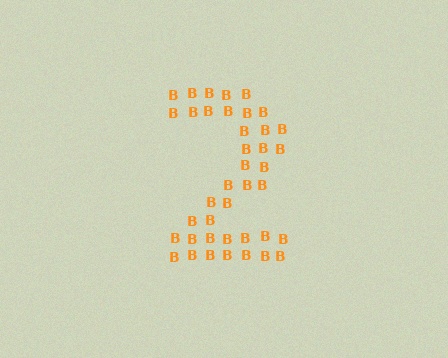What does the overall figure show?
The overall figure shows the digit 2.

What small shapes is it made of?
It is made of small letter B's.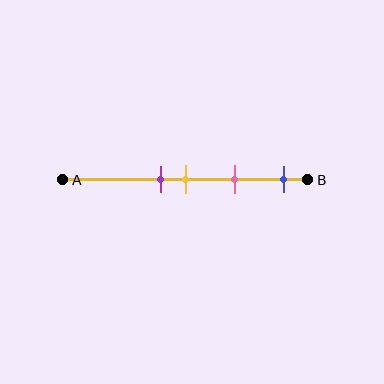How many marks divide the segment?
There are 4 marks dividing the segment.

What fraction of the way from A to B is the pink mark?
The pink mark is approximately 70% (0.7) of the way from A to B.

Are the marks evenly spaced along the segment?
No, the marks are not evenly spaced.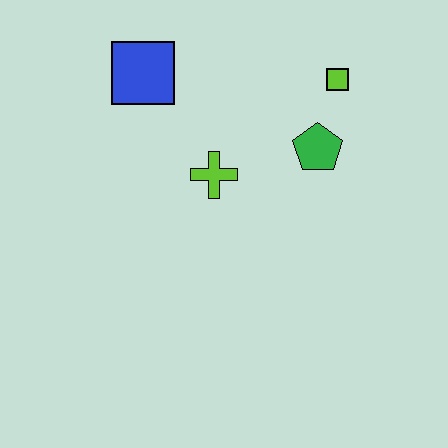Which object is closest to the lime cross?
The green pentagon is closest to the lime cross.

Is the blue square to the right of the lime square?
No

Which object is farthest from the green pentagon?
The blue square is farthest from the green pentagon.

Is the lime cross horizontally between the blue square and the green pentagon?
Yes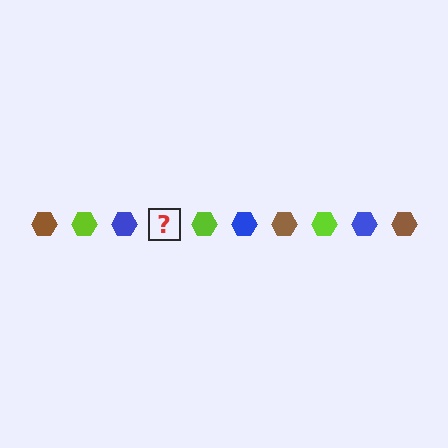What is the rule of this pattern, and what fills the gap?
The rule is that the pattern cycles through brown, lime, blue hexagons. The gap should be filled with a brown hexagon.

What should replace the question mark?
The question mark should be replaced with a brown hexagon.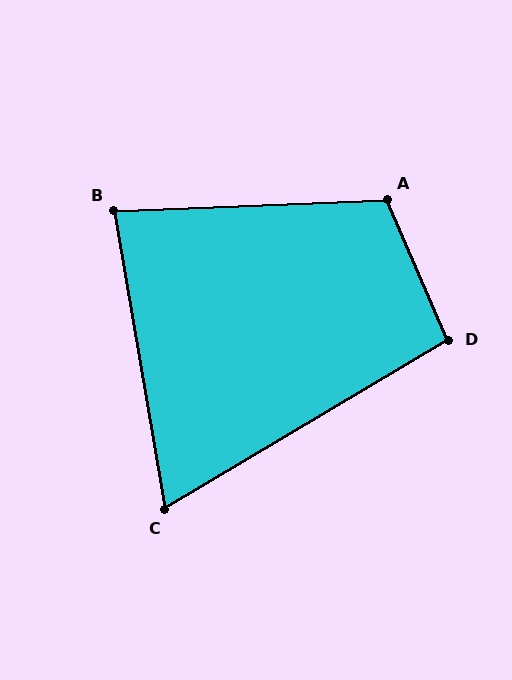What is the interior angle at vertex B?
Approximately 83 degrees (acute).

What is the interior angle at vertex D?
Approximately 97 degrees (obtuse).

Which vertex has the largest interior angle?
A, at approximately 111 degrees.